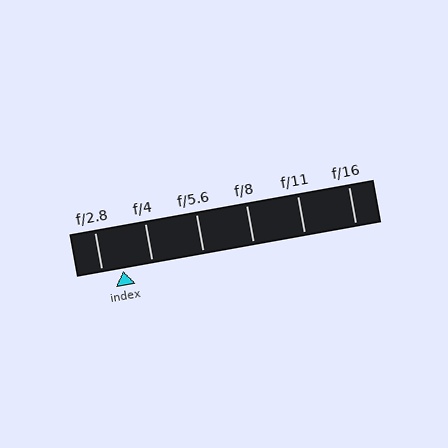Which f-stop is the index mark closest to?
The index mark is closest to f/2.8.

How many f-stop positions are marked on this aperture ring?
There are 6 f-stop positions marked.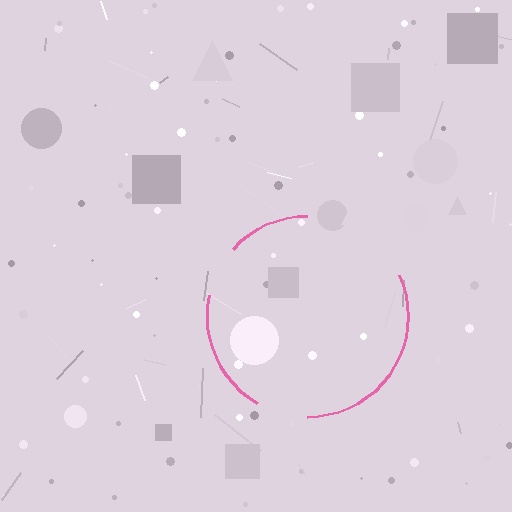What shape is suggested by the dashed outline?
The dashed outline suggests a circle.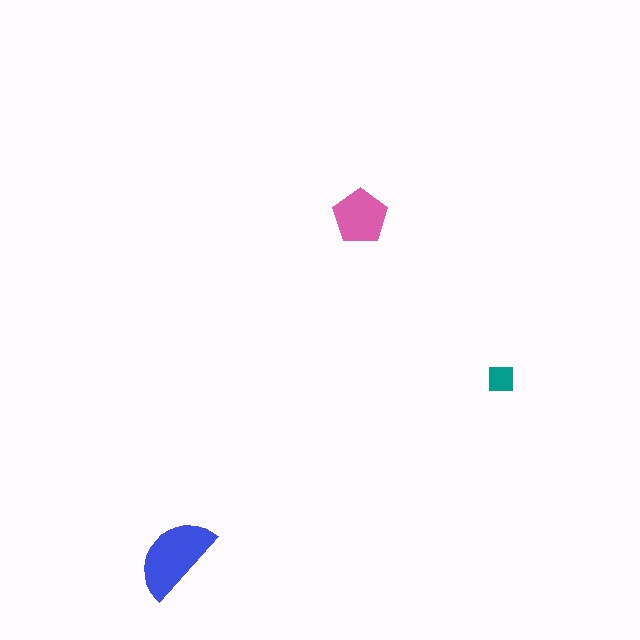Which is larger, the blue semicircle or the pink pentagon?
The blue semicircle.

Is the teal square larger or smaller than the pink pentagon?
Smaller.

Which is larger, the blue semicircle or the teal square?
The blue semicircle.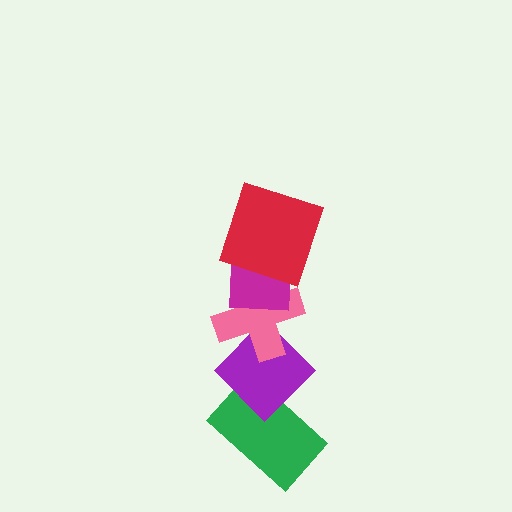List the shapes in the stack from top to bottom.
From top to bottom: the red square, the magenta square, the pink cross, the purple diamond, the green rectangle.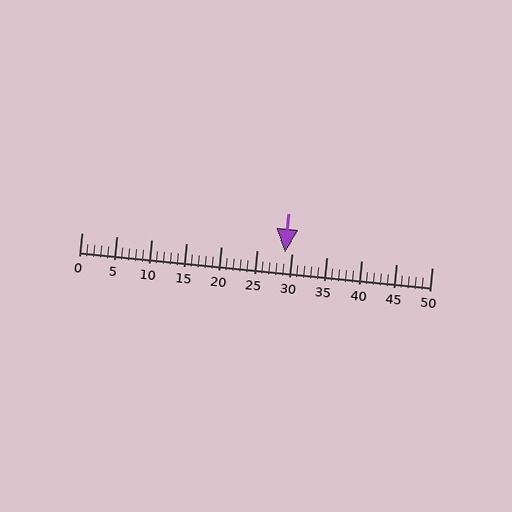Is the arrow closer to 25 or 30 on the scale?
The arrow is closer to 30.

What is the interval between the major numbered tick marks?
The major tick marks are spaced 5 units apart.